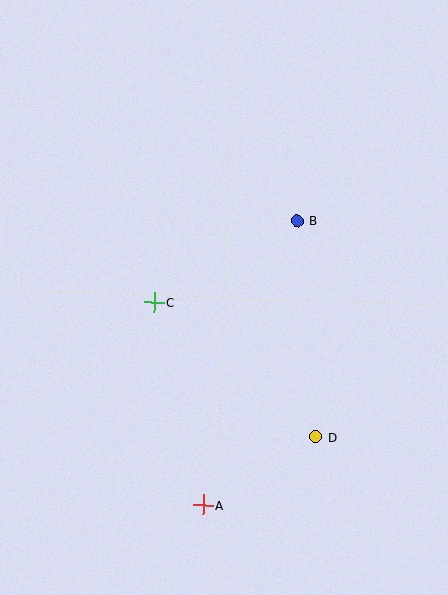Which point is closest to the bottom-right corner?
Point D is closest to the bottom-right corner.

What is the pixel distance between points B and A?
The distance between B and A is 299 pixels.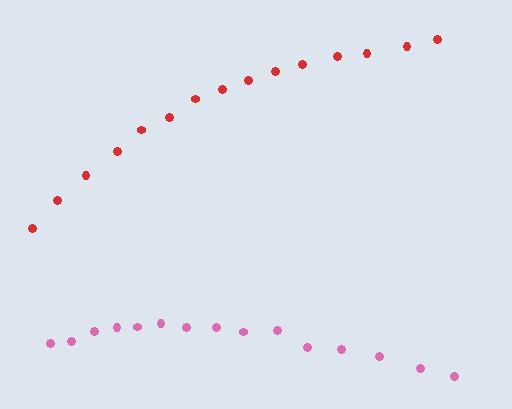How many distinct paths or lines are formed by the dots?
There are 2 distinct paths.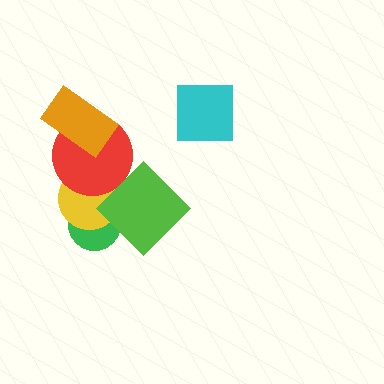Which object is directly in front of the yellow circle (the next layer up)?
The red circle is directly in front of the yellow circle.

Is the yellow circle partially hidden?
Yes, it is partially covered by another shape.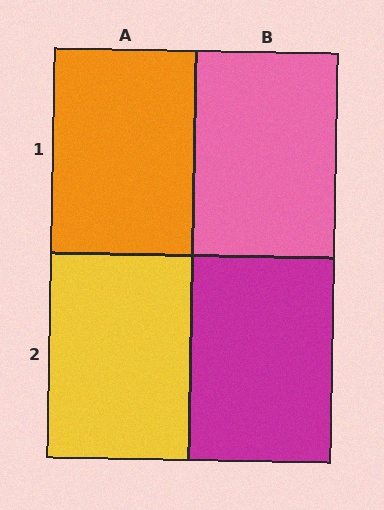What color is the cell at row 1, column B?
Pink.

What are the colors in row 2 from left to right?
Yellow, magenta.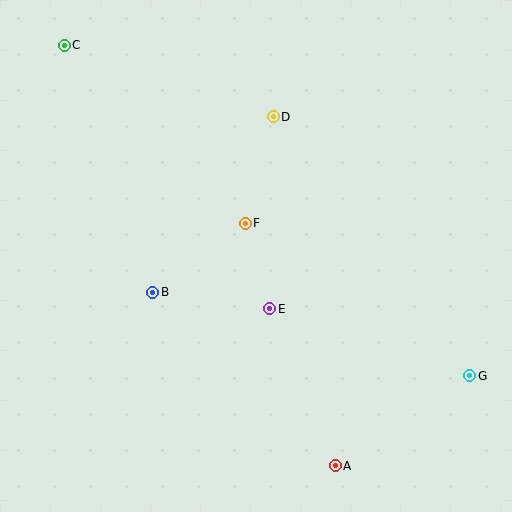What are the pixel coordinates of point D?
Point D is at (273, 117).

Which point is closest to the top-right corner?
Point D is closest to the top-right corner.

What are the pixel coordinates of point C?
Point C is at (64, 45).